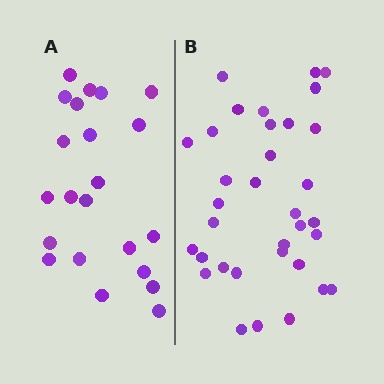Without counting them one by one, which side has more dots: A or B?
Region B (the right region) has more dots.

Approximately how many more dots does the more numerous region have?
Region B has roughly 12 or so more dots than region A.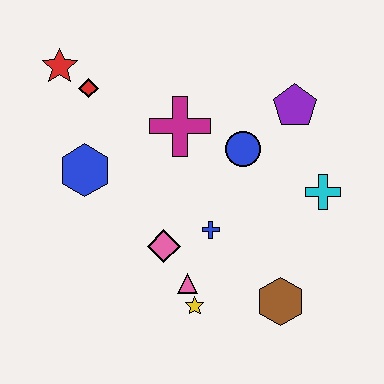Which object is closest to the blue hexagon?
The red diamond is closest to the blue hexagon.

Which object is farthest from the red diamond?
The brown hexagon is farthest from the red diamond.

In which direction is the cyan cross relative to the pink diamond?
The cyan cross is to the right of the pink diamond.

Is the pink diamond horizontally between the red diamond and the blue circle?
Yes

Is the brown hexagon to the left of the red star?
No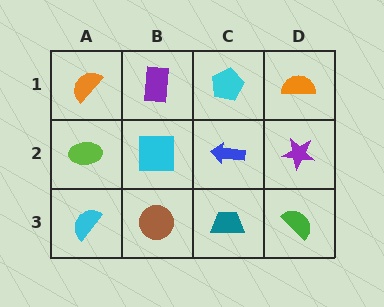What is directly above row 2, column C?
A cyan pentagon.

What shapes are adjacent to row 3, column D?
A purple star (row 2, column D), a teal trapezoid (row 3, column C).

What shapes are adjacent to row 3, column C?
A blue arrow (row 2, column C), a brown circle (row 3, column B), a green semicircle (row 3, column D).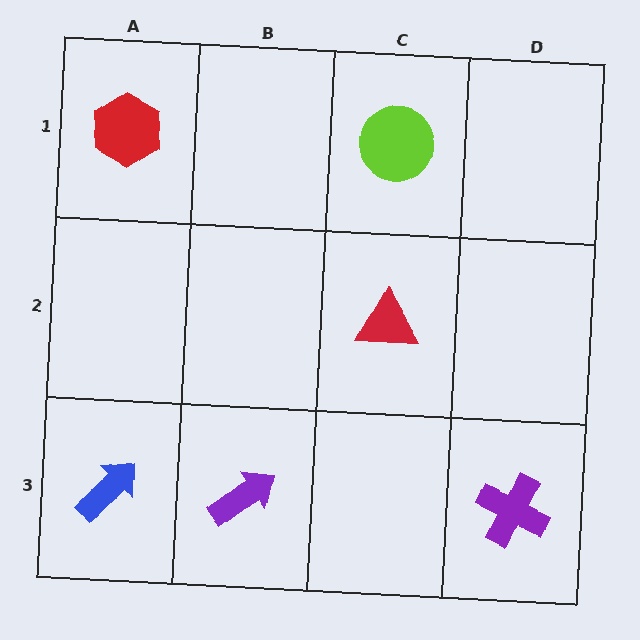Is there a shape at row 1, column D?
No, that cell is empty.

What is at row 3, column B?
A purple arrow.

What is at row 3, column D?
A purple cross.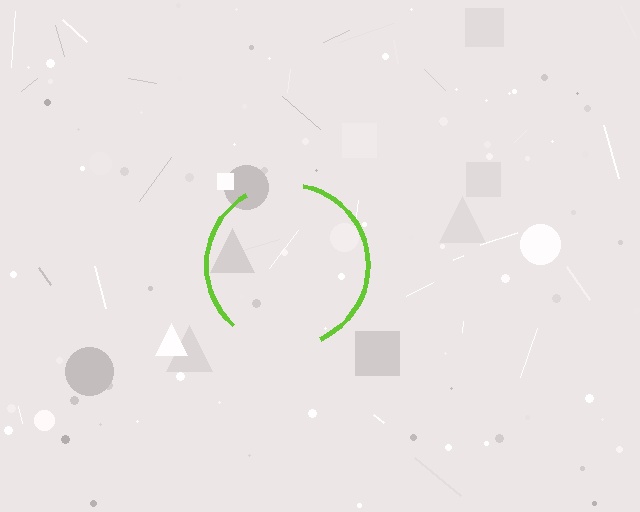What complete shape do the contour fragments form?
The contour fragments form a circle.